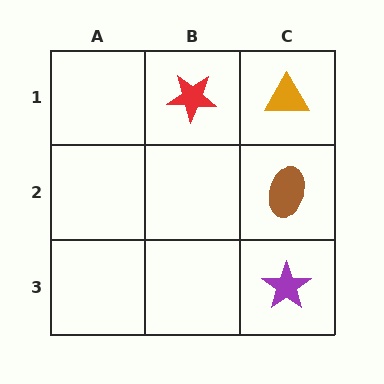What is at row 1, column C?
An orange triangle.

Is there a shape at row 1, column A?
No, that cell is empty.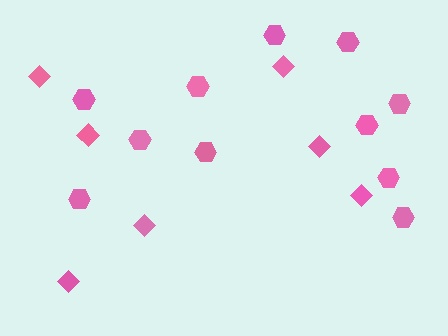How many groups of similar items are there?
There are 2 groups: one group of diamonds (7) and one group of hexagons (11).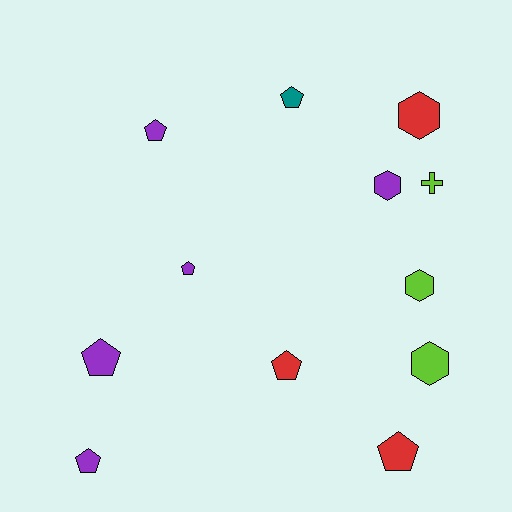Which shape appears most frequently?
Pentagon, with 7 objects.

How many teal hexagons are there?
There are no teal hexagons.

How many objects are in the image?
There are 12 objects.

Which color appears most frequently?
Purple, with 5 objects.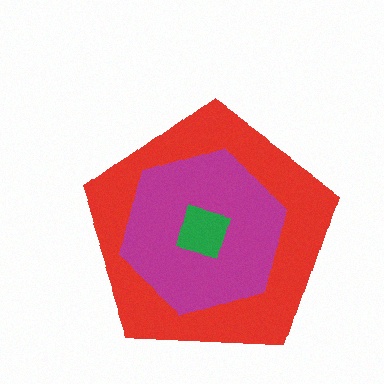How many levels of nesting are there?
3.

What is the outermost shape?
The red pentagon.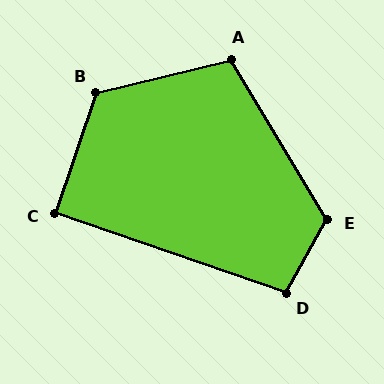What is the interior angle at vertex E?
Approximately 120 degrees (obtuse).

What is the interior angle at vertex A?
Approximately 107 degrees (obtuse).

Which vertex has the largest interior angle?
B, at approximately 122 degrees.